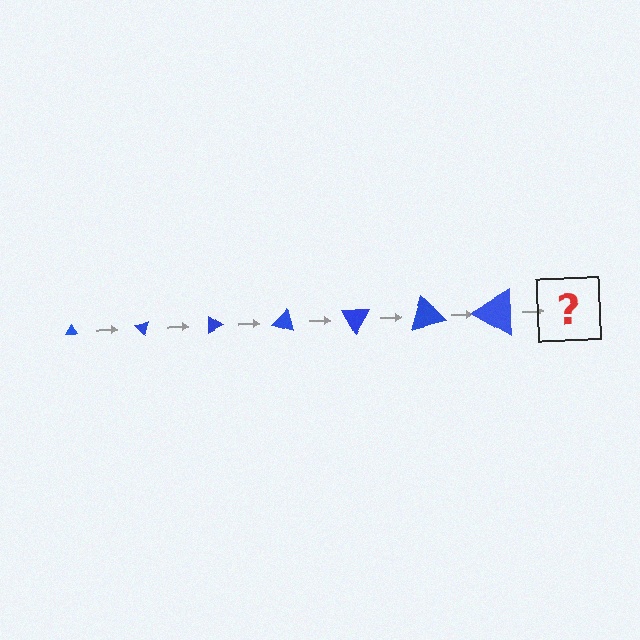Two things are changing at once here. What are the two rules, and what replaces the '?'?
The two rules are that the triangle grows larger each step and it rotates 45 degrees each step. The '?' should be a triangle, larger than the previous one and rotated 315 degrees from the start.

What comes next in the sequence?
The next element should be a triangle, larger than the previous one and rotated 315 degrees from the start.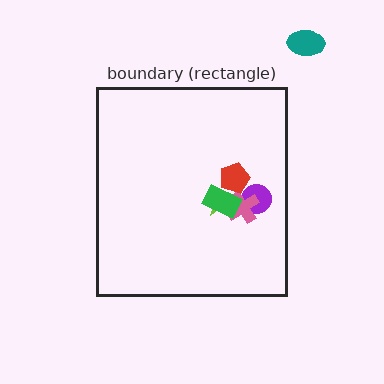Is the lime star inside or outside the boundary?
Inside.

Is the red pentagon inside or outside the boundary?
Inside.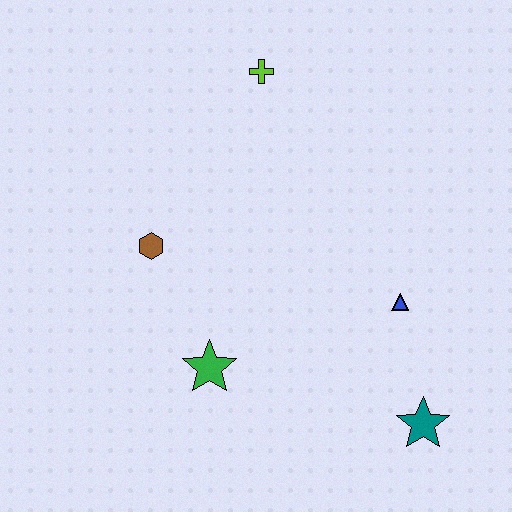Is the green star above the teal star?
Yes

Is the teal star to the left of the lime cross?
No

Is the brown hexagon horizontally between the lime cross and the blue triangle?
No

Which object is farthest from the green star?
The lime cross is farthest from the green star.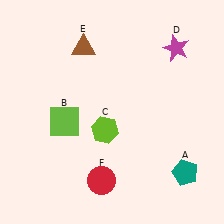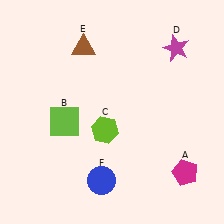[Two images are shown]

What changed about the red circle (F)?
In Image 1, F is red. In Image 2, it changed to blue.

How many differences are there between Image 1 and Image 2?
There are 2 differences between the two images.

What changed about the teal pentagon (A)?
In Image 1, A is teal. In Image 2, it changed to magenta.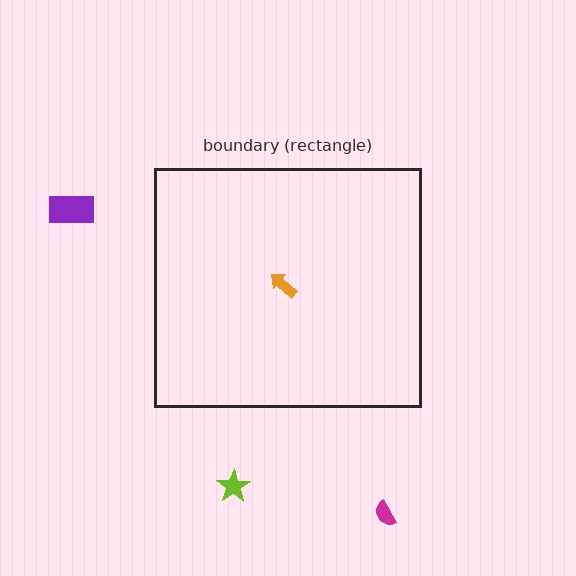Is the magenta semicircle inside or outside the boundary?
Outside.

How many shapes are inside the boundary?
1 inside, 3 outside.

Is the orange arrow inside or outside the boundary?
Inside.